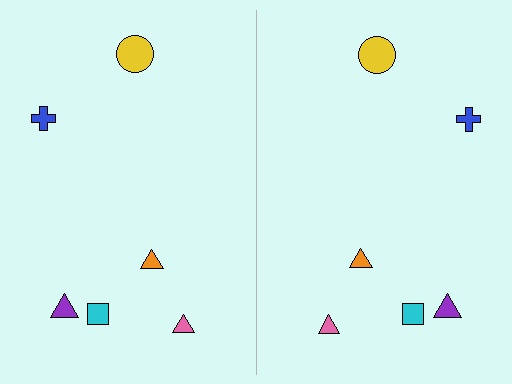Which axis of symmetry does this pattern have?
The pattern has a vertical axis of symmetry running through the center of the image.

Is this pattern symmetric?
Yes, this pattern has bilateral (reflection) symmetry.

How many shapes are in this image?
There are 12 shapes in this image.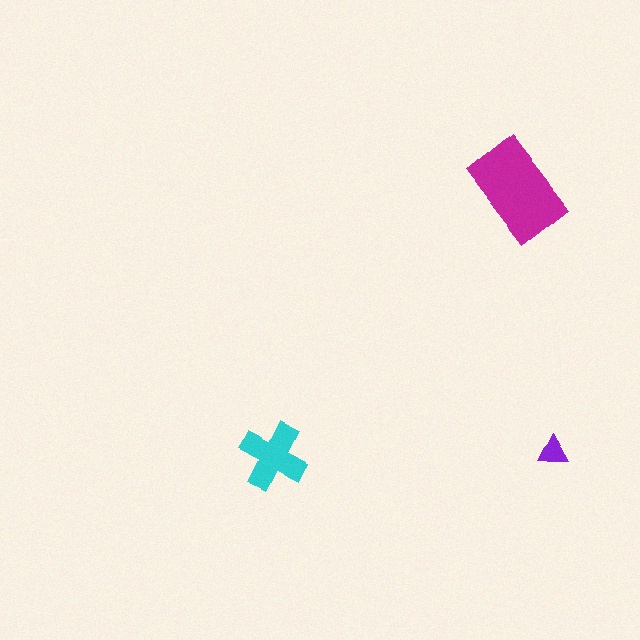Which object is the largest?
The magenta rectangle.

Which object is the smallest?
The purple triangle.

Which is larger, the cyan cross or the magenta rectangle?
The magenta rectangle.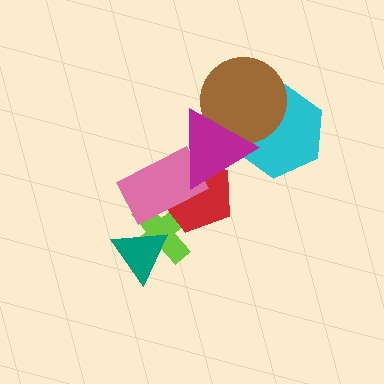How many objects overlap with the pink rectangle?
3 objects overlap with the pink rectangle.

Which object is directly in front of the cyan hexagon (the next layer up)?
The brown circle is directly in front of the cyan hexagon.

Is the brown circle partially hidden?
Yes, it is partially covered by another shape.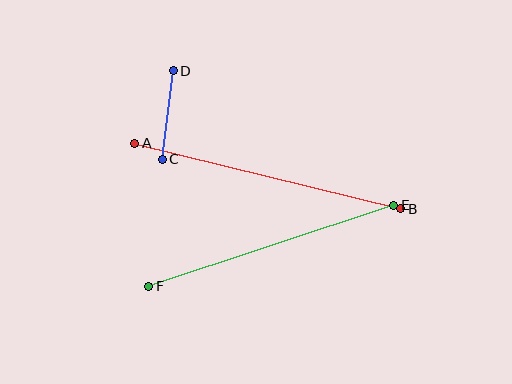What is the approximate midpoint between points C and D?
The midpoint is at approximately (168, 115) pixels.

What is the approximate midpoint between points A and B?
The midpoint is at approximately (268, 176) pixels.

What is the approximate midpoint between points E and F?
The midpoint is at approximately (271, 246) pixels.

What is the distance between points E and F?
The distance is approximately 258 pixels.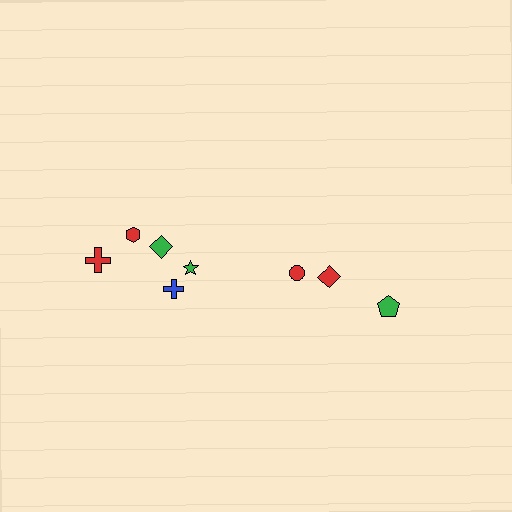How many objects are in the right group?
There are 3 objects.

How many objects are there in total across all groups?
There are 8 objects.